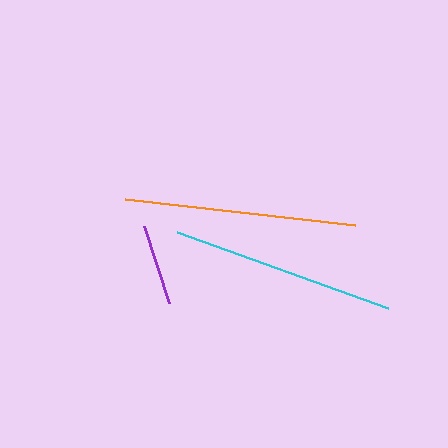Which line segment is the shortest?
The purple line is the shortest at approximately 81 pixels.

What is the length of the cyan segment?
The cyan segment is approximately 224 pixels long.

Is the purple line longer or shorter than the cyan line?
The cyan line is longer than the purple line.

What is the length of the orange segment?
The orange segment is approximately 232 pixels long.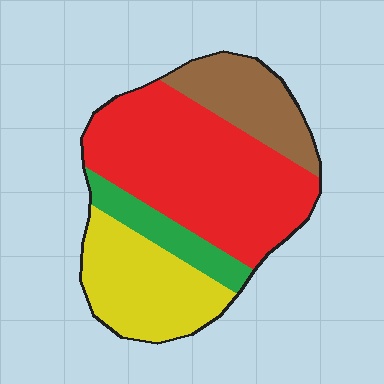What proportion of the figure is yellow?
Yellow covers 24% of the figure.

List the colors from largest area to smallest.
From largest to smallest: red, yellow, brown, green.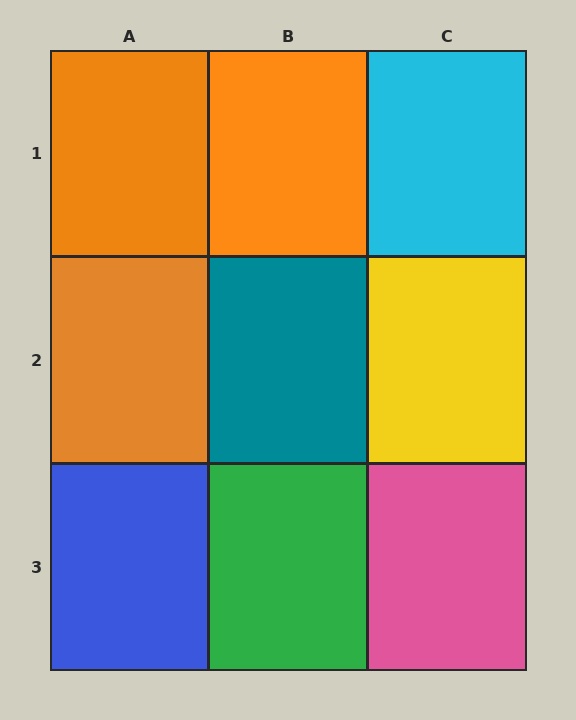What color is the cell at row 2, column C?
Yellow.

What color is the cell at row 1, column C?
Cyan.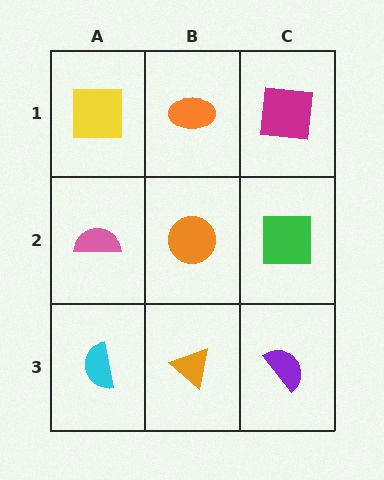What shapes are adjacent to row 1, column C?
A green square (row 2, column C), an orange ellipse (row 1, column B).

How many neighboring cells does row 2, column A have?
3.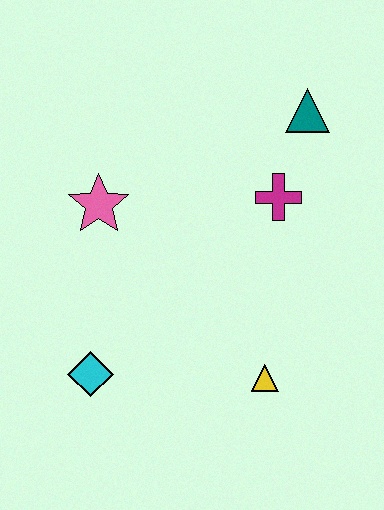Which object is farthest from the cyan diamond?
The teal triangle is farthest from the cyan diamond.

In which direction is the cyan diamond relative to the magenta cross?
The cyan diamond is to the left of the magenta cross.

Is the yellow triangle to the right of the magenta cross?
No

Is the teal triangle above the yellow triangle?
Yes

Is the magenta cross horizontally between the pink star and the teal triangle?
Yes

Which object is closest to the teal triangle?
The magenta cross is closest to the teal triangle.